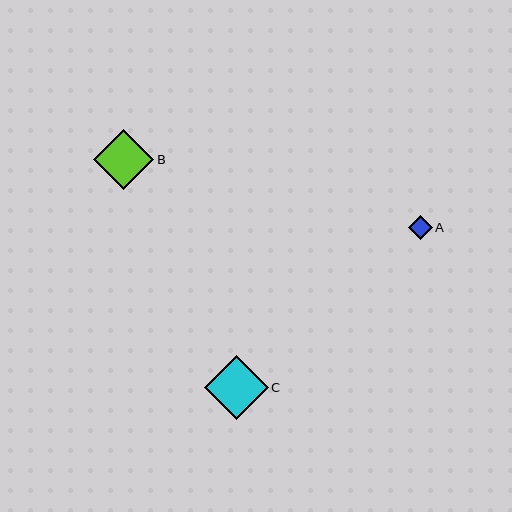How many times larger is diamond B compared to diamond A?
Diamond B is approximately 2.5 times the size of diamond A.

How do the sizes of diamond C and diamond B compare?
Diamond C and diamond B are approximately the same size.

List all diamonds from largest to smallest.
From largest to smallest: C, B, A.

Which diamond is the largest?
Diamond C is the largest with a size of approximately 64 pixels.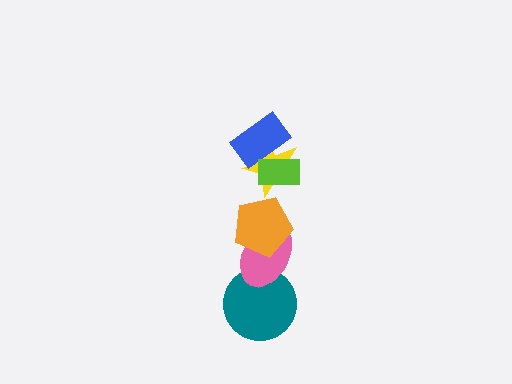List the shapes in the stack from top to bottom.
From top to bottom: the lime rectangle, the blue rectangle, the yellow star, the orange pentagon, the pink ellipse, the teal circle.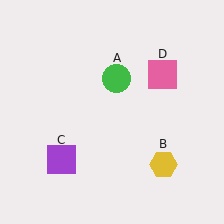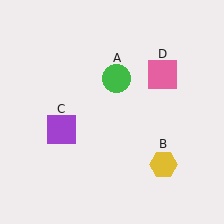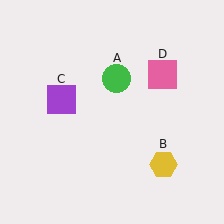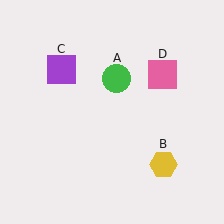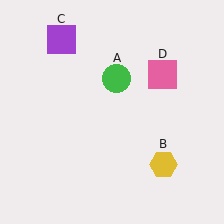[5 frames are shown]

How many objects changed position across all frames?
1 object changed position: purple square (object C).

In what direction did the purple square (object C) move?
The purple square (object C) moved up.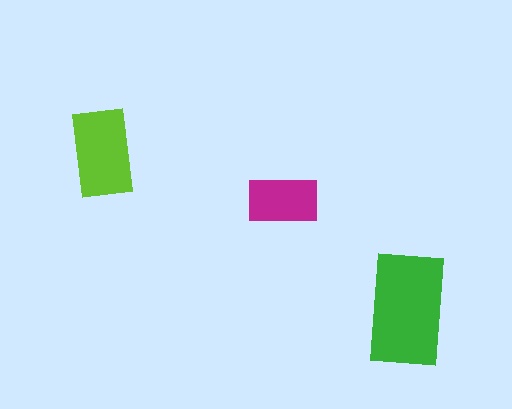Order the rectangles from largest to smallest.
the green one, the lime one, the magenta one.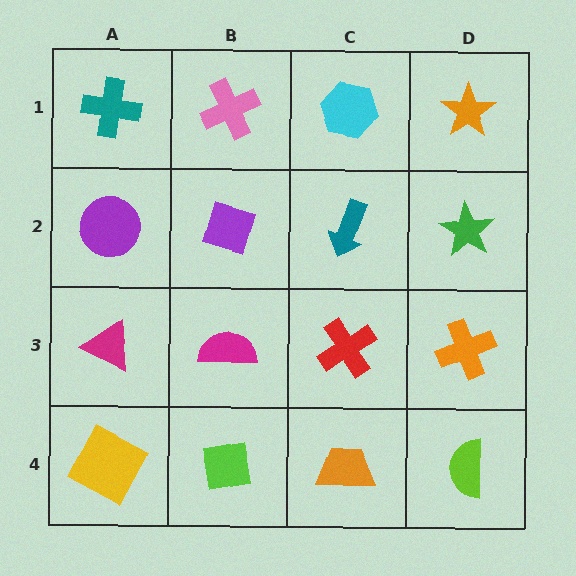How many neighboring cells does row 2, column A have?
3.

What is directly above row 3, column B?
A purple diamond.